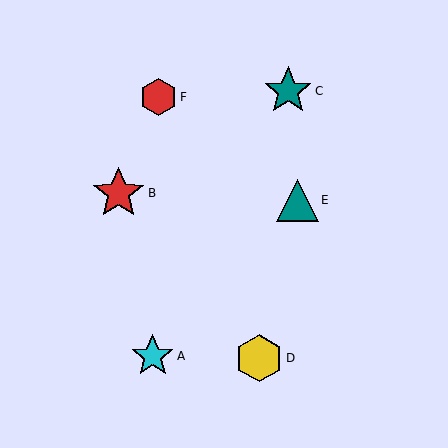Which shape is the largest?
The red star (labeled B) is the largest.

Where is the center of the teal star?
The center of the teal star is at (288, 91).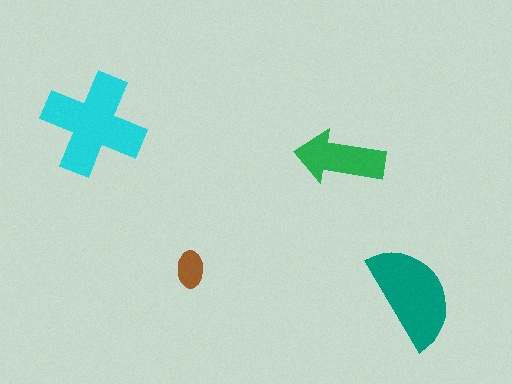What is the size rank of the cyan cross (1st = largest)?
1st.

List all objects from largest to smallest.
The cyan cross, the teal semicircle, the green arrow, the brown ellipse.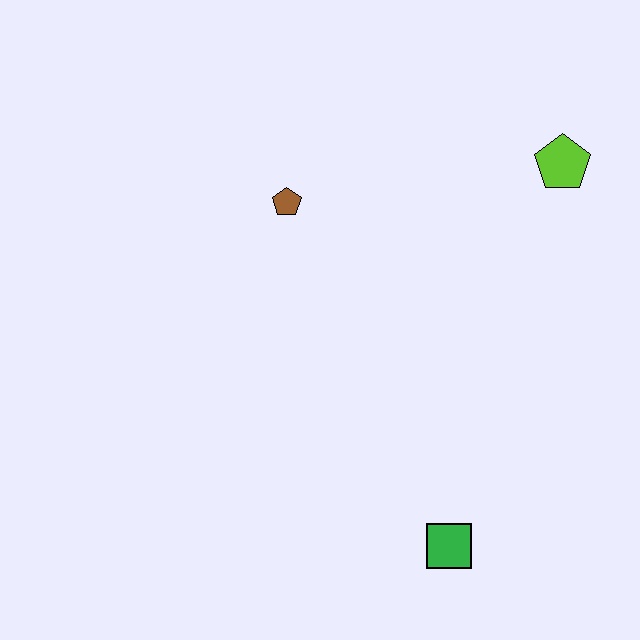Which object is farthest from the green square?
The lime pentagon is farthest from the green square.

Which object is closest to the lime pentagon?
The brown pentagon is closest to the lime pentagon.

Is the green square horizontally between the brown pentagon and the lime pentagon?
Yes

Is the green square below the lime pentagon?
Yes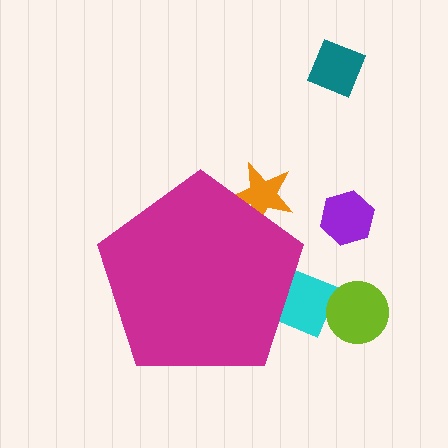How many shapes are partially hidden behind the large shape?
2 shapes are partially hidden.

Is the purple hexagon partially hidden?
No, the purple hexagon is fully visible.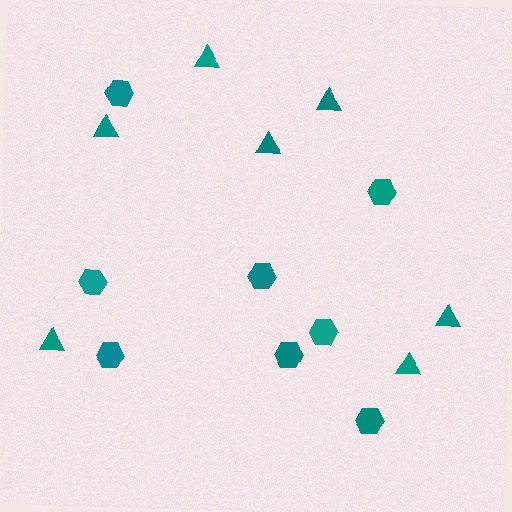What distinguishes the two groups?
There are 2 groups: one group of triangles (7) and one group of hexagons (8).